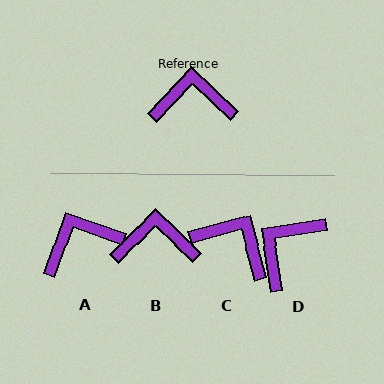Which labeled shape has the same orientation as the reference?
B.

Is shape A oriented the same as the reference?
No, it is off by about 24 degrees.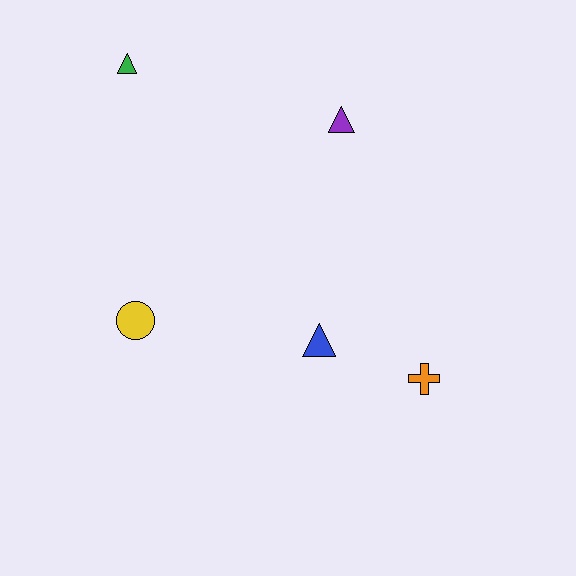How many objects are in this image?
There are 5 objects.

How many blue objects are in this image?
There is 1 blue object.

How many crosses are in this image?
There is 1 cross.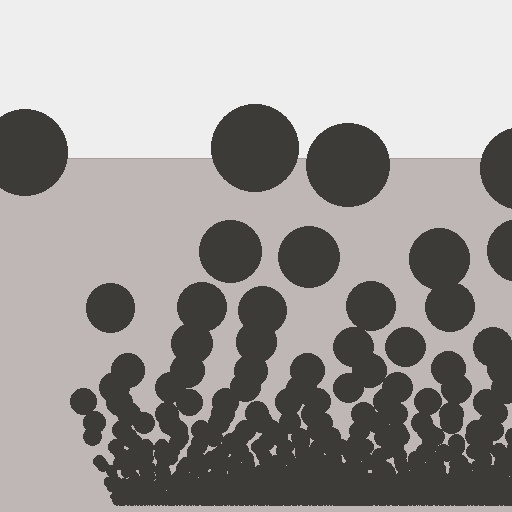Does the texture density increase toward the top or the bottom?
Density increases toward the bottom.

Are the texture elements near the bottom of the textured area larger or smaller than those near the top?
Smaller. The gradient is inverted — elements near the bottom are smaller and denser.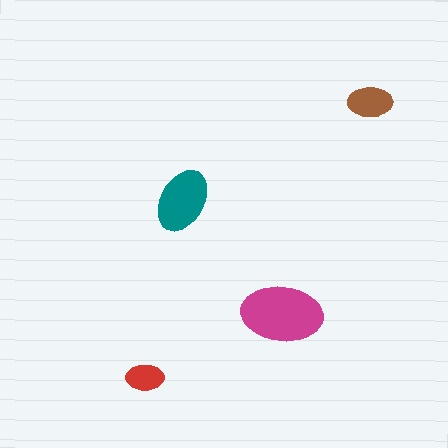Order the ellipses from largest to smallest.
the magenta one, the teal one, the brown one, the red one.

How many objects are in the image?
There are 4 objects in the image.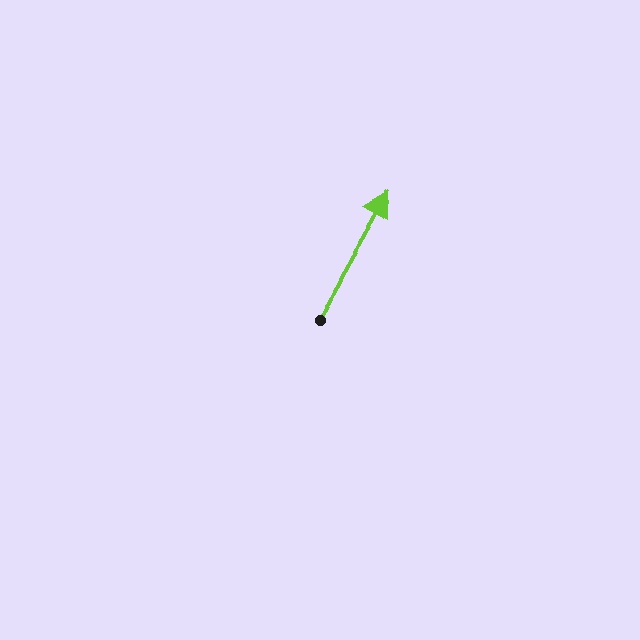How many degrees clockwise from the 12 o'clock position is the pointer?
Approximately 30 degrees.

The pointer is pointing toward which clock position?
Roughly 1 o'clock.